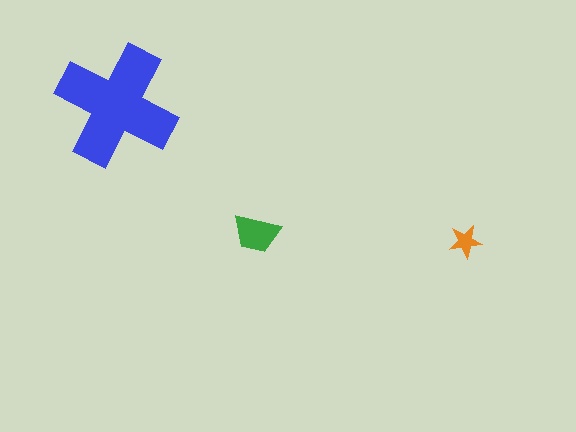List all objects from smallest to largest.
The orange star, the green trapezoid, the blue cross.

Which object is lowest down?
The orange star is bottommost.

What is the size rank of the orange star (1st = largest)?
3rd.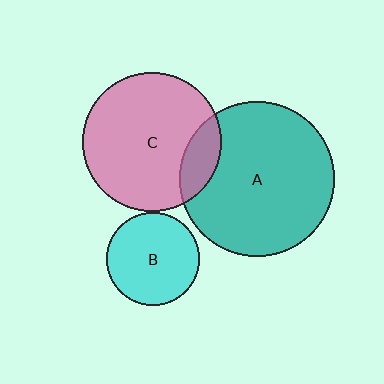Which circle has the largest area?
Circle A (teal).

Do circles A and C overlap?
Yes.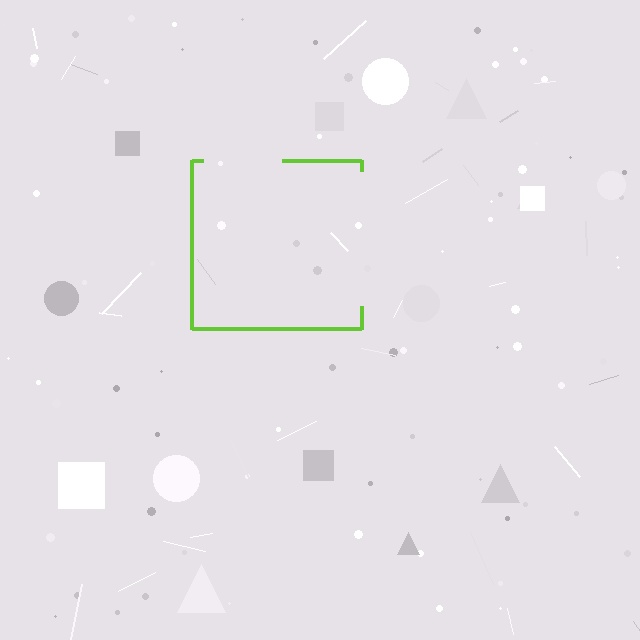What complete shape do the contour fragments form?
The contour fragments form a square.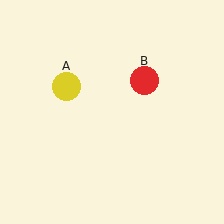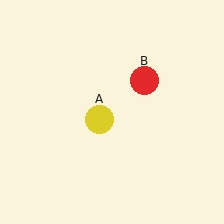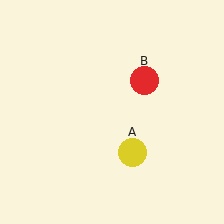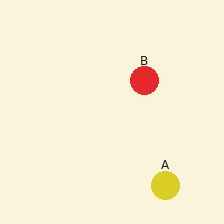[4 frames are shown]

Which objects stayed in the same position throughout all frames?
Red circle (object B) remained stationary.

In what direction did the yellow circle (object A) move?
The yellow circle (object A) moved down and to the right.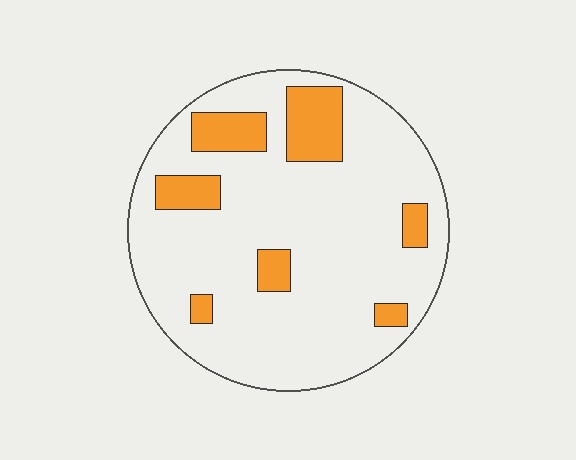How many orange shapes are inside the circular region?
7.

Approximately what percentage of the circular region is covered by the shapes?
Approximately 15%.